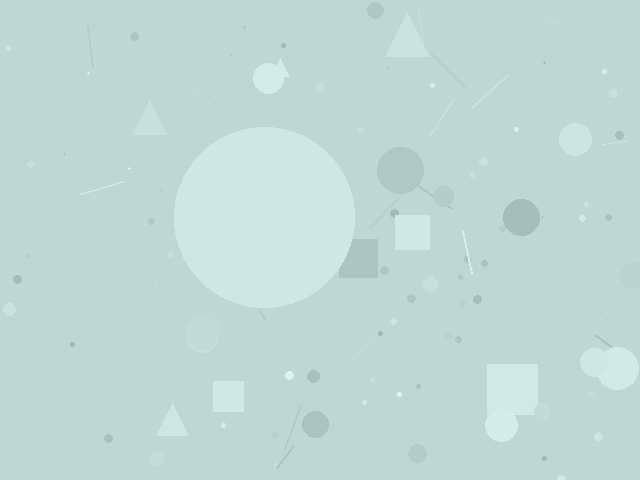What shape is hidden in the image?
A circle is hidden in the image.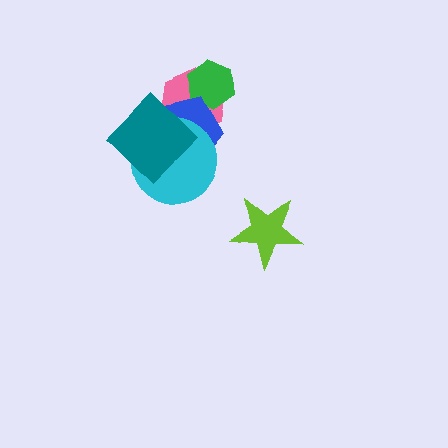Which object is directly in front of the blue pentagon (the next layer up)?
The cyan circle is directly in front of the blue pentagon.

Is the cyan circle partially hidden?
Yes, it is partially covered by another shape.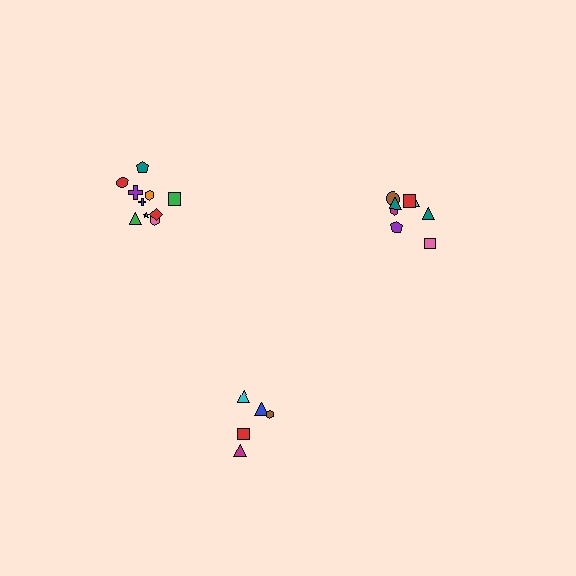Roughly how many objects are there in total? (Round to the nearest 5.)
Roughly 25 objects in total.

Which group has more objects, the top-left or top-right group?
The top-left group.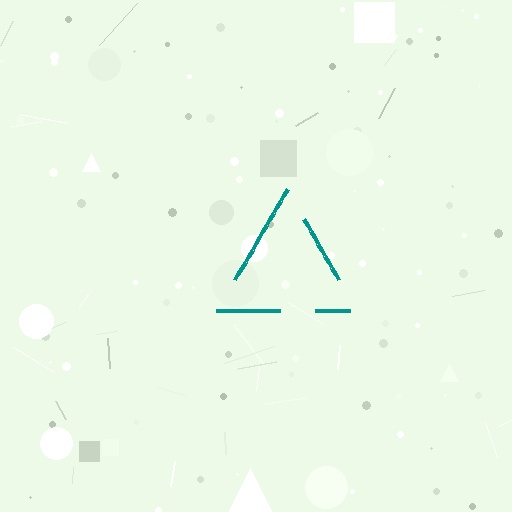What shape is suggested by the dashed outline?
The dashed outline suggests a triangle.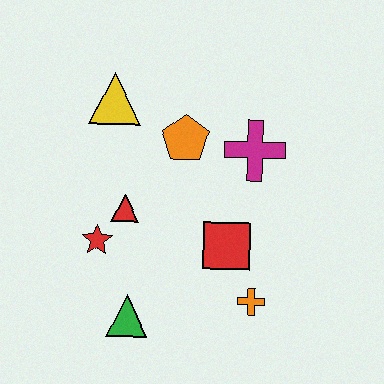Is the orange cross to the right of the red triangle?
Yes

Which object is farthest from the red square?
The yellow triangle is farthest from the red square.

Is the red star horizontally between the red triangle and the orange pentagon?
No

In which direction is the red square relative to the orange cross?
The red square is above the orange cross.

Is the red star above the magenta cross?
No